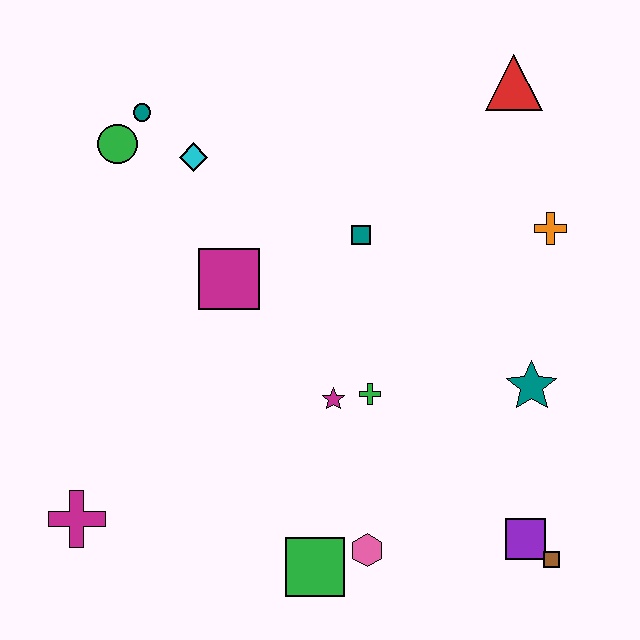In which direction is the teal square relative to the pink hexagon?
The teal square is above the pink hexagon.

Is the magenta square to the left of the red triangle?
Yes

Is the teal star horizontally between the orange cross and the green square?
Yes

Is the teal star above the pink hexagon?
Yes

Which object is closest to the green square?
The pink hexagon is closest to the green square.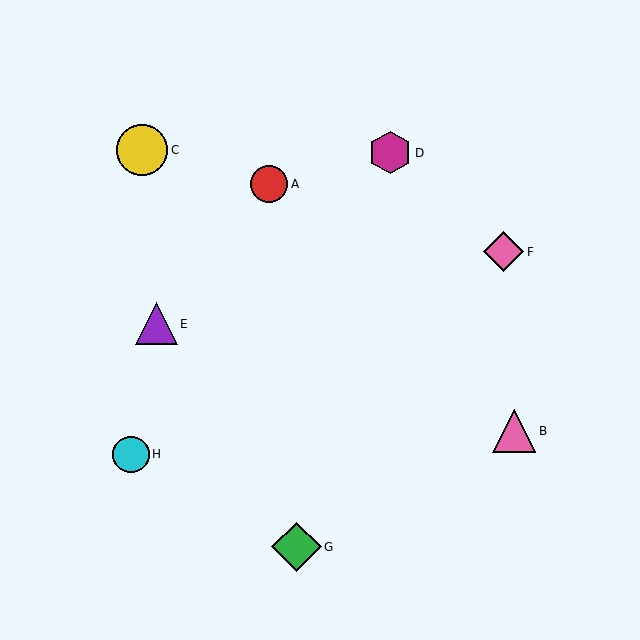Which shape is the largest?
The yellow circle (labeled C) is the largest.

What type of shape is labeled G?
Shape G is a green diamond.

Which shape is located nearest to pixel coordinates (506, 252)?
The pink diamond (labeled F) at (504, 252) is nearest to that location.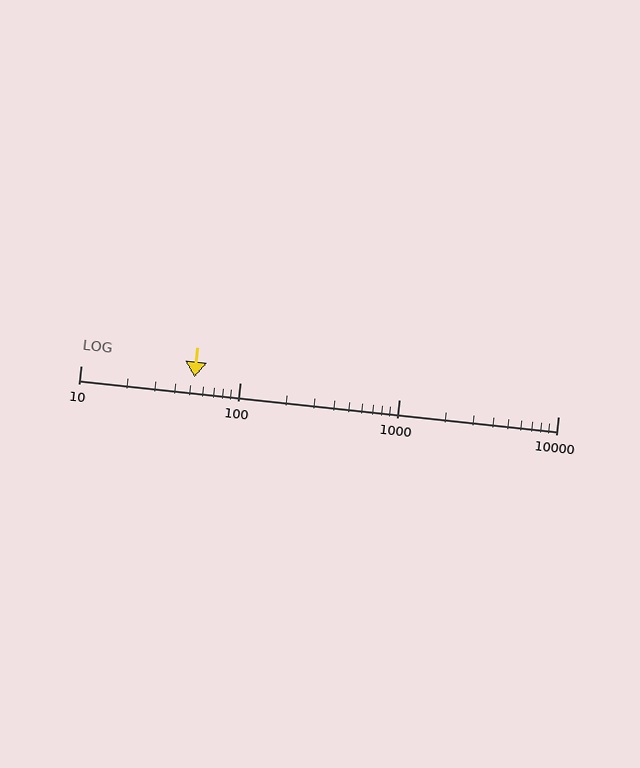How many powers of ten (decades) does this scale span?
The scale spans 3 decades, from 10 to 10000.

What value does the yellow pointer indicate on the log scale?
The pointer indicates approximately 52.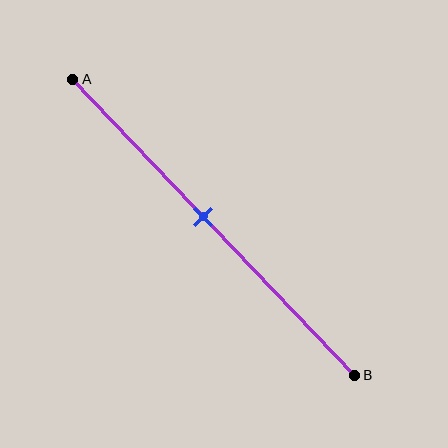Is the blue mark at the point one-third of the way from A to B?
No, the mark is at about 45% from A, not at the 33% one-third point.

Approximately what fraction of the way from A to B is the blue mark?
The blue mark is approximately 45% of the way from A to B.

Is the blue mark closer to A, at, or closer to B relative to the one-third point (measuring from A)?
The blue mark is closer to point B than the one-third point of segment AB.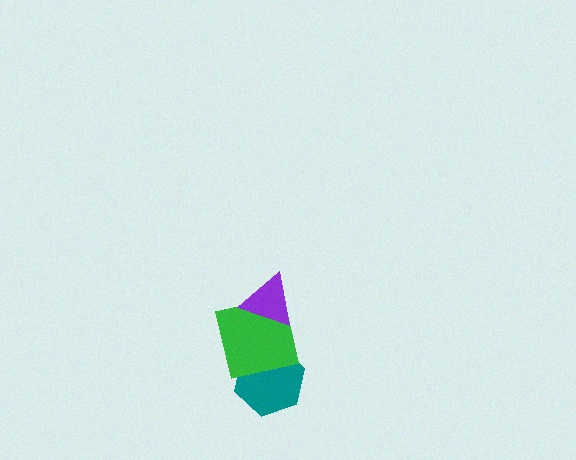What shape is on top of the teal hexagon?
The green square is on top of the teal hexagon.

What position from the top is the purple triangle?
The purple triangle is 1st from the top.